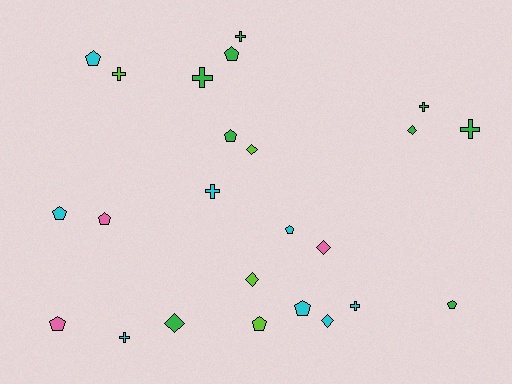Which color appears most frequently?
Green, with 9 objects.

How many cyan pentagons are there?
There are 4 cyan pentagons.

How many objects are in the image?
There are 24 objects.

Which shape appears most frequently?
Pentagon, with 10 objects.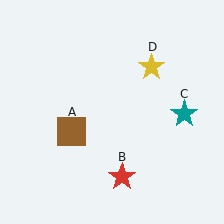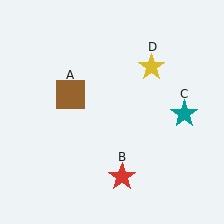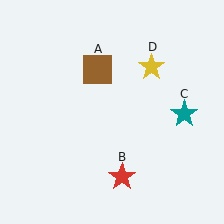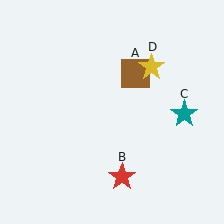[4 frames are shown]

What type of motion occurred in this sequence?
The brown square (object A) rotated clockwise around the center of the scene.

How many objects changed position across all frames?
1 object changed position: brown square (object A).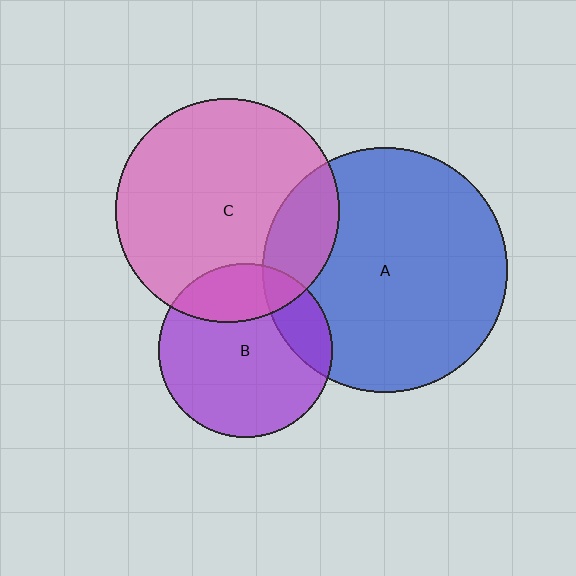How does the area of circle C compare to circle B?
Approximately 1.7 times.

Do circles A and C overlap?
Yes.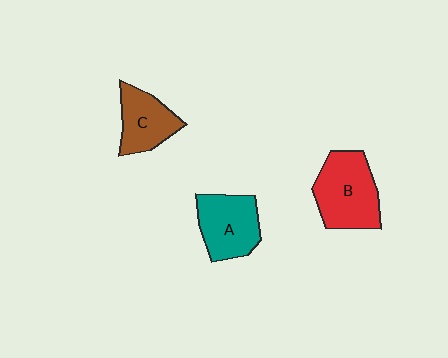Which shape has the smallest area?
Shape C (brown).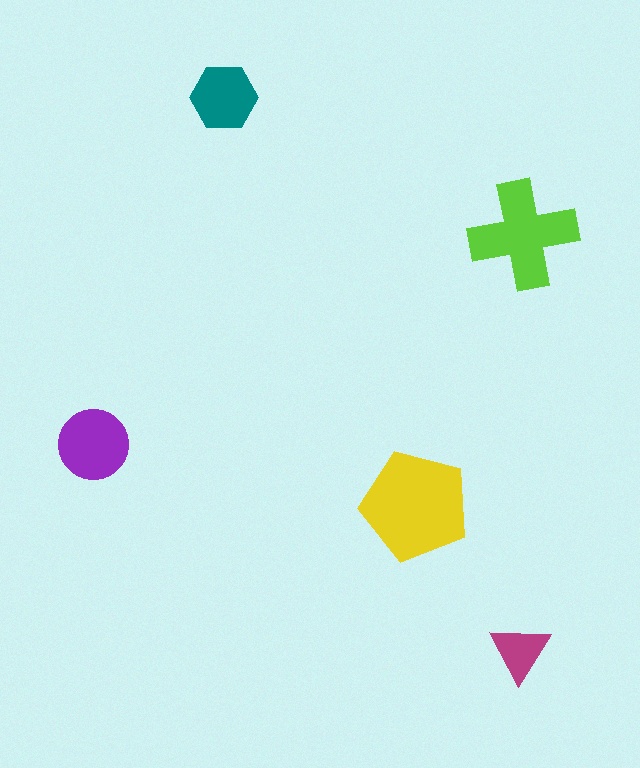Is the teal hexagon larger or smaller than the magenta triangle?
Larger.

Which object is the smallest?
The magenta triangle.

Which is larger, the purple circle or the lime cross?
The lime cross.